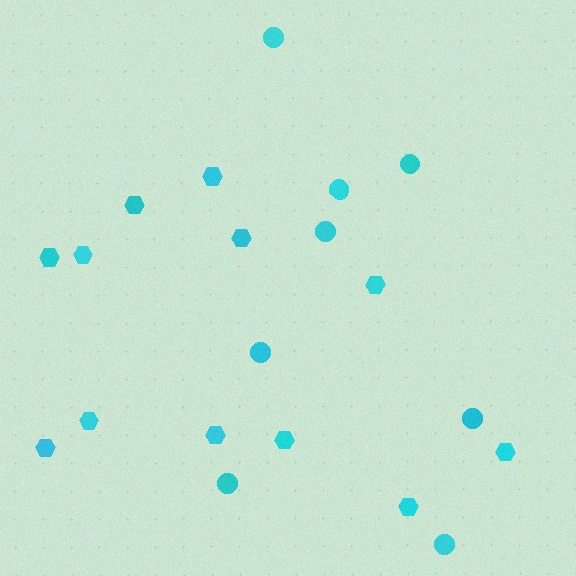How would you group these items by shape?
There are 2 groups: one group of hexagons (12) and one group of circles (8).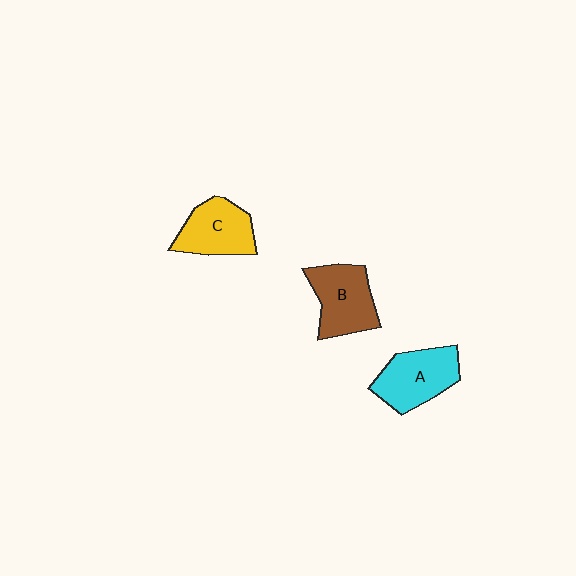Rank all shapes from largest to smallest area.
From largest to smallest: A (cyan), B (brown), C (yellow).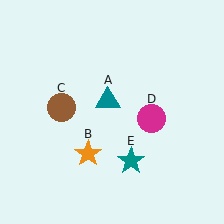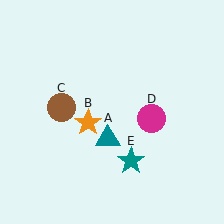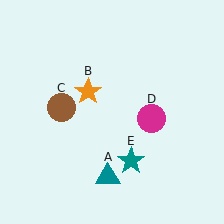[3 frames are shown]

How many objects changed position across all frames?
2 objects changed position: teal triangle (object A), orange star (object B).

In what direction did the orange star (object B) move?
The orange star (object B) moved up.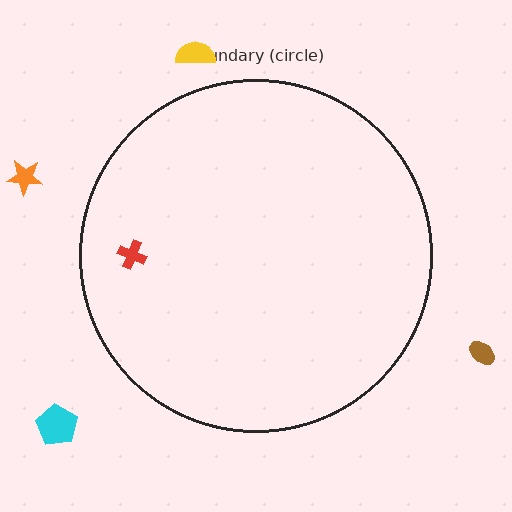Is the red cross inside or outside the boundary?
Inside.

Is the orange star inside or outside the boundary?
Outside.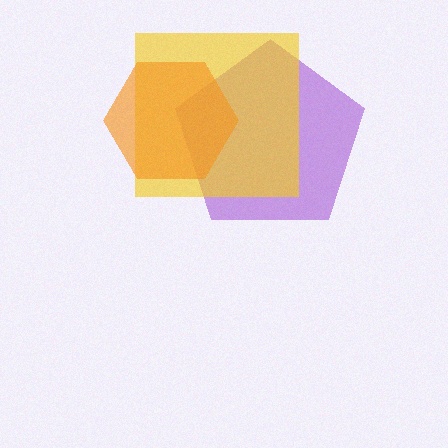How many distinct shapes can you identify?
There are 3 distinct shapes: a purple pentagon, a yellow square, an orange hexagon.